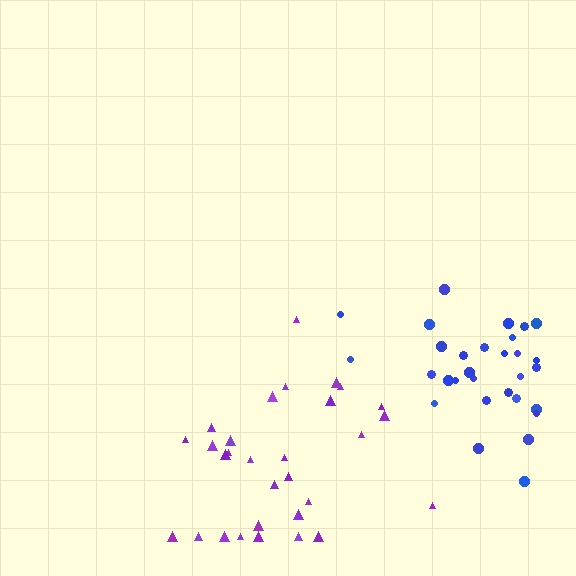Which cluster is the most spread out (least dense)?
Purple.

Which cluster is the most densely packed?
Blue.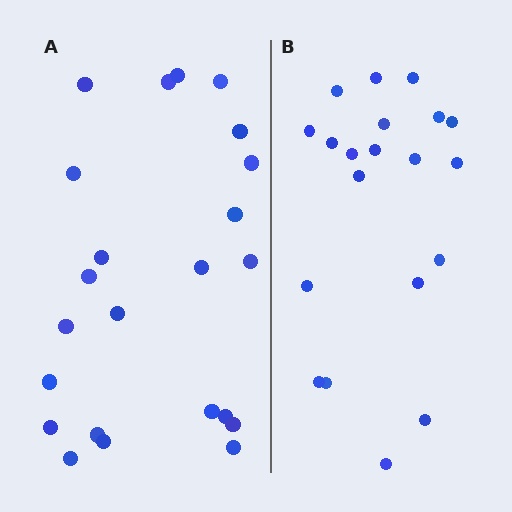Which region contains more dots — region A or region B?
Region A (the left region) has more dots.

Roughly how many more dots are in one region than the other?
Region A has just a few more — roughly 2 or 3 more dots than region B.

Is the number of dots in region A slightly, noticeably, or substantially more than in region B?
Region A has only slightly more — the two regions are fairly close. The ratio is roughly 1.1 to 1.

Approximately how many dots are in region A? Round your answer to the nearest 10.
About 20 dots. (The exact count is 23, which rounds to 20.)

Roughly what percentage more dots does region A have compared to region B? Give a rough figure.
About 15% more.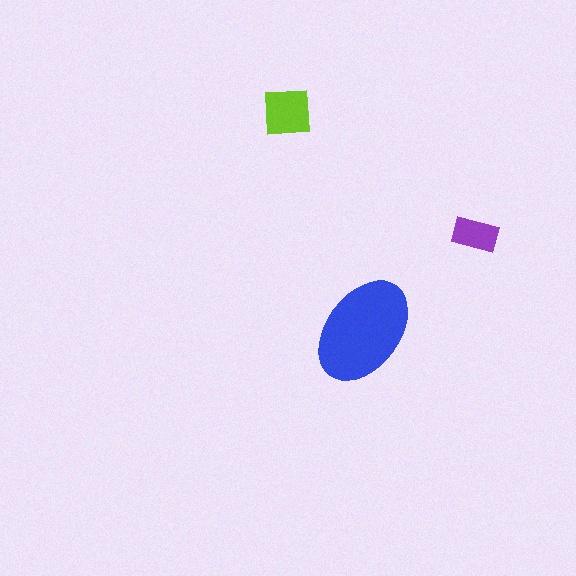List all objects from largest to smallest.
The blue ellipse, the lime square, the purple rectangle.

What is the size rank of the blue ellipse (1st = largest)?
1st.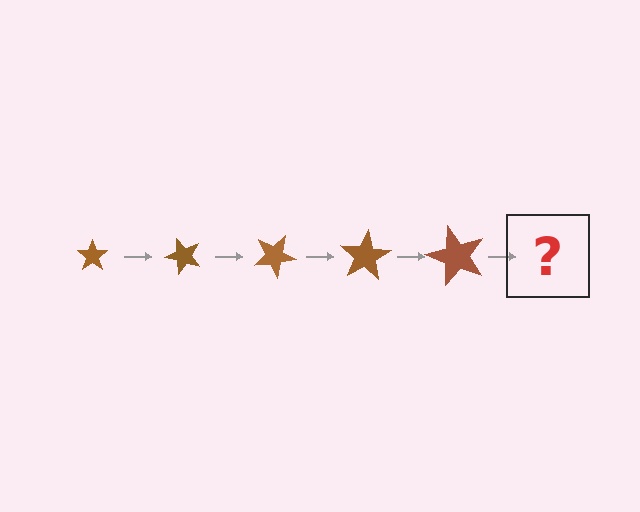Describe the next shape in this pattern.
It should be a star, larger than the previous one and rotated 250 degrees from the start.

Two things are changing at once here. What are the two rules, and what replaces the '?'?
The two rules are that the star grows larger each step and it rotates 50 degrees each step. The '?' should be a star, larger than the previous one and rotated 250 degrees from the start.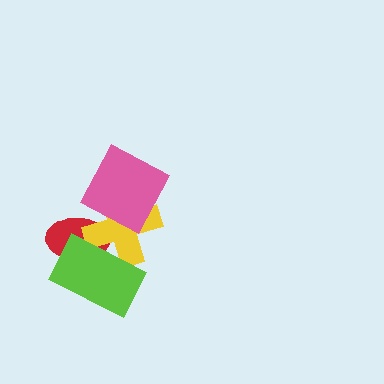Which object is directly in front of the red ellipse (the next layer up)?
The yellow cross is directly in front of the red ellipse.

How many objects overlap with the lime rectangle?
2 objects overlap with the lime rectangle.